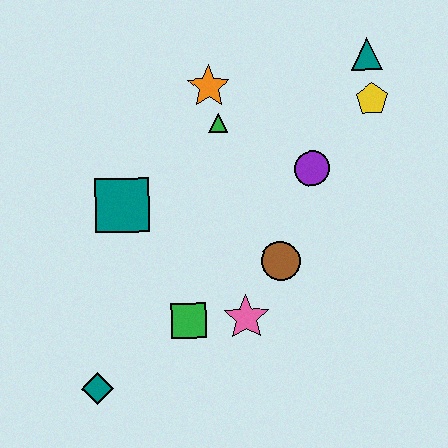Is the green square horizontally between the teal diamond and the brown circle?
Yes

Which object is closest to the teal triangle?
The yellow pentagon is closest to the teal triangle.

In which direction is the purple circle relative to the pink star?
The purple circle is above the pink star.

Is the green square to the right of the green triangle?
No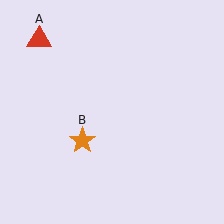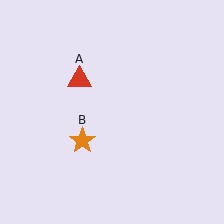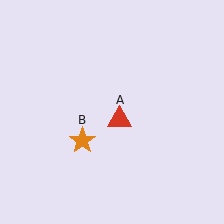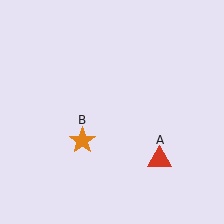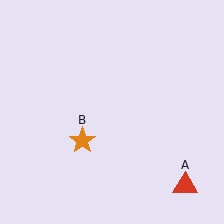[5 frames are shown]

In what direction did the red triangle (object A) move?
The red triangle (object A) moved down and to the right.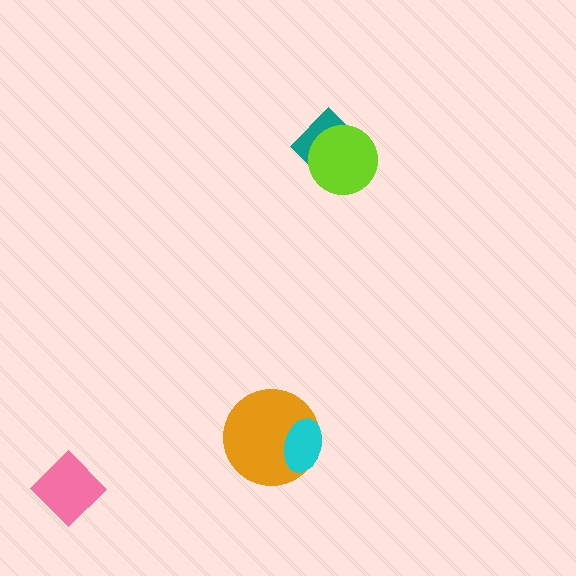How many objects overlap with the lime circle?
1 object overlaps with the lime circle.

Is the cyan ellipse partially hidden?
No, no other shape covers it.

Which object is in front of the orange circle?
The cyan ellipse is in front of the orange circle.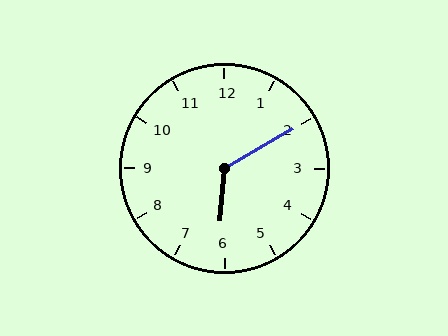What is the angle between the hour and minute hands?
Approximately 125 degrees.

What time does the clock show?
6:10.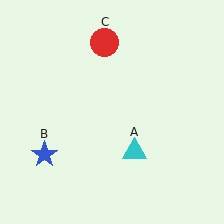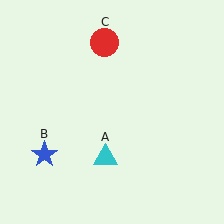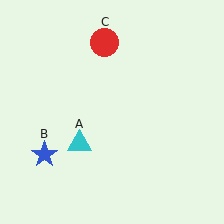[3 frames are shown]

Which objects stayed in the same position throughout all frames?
Blue star (object B) and red circle (object C) remained stationary.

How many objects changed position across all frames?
1 object changed position: cyan triangle (object A).